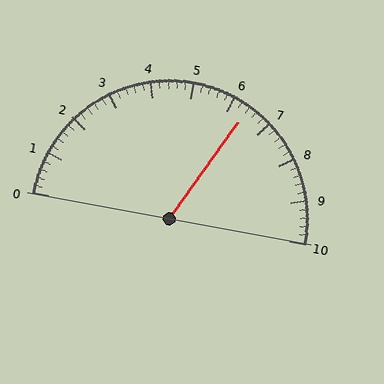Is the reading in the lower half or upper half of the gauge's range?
The reading is in the upper half of the range (0 to 10).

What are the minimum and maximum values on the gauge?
The gauge ranges from 0 to 10.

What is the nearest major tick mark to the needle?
The nearest major tick mark is 6.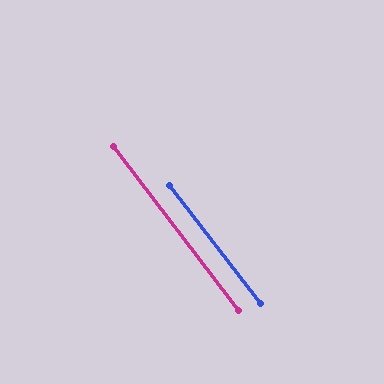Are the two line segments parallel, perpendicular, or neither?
Parallel — their directions differ by only 0.2°.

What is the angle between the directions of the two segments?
Approximately 0 degrees.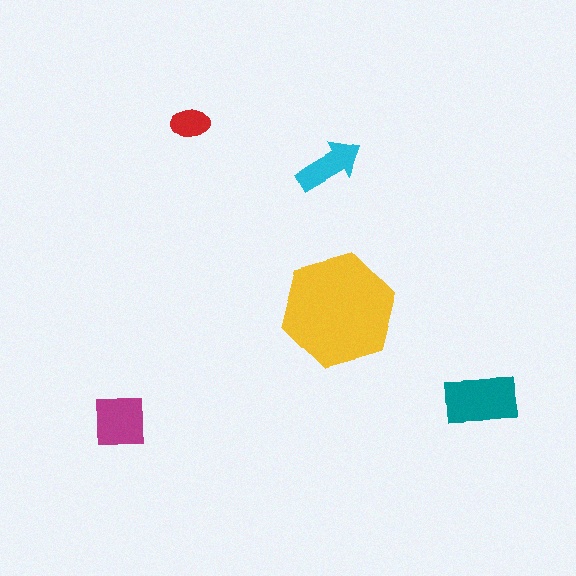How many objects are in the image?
There are 5 objects in the image.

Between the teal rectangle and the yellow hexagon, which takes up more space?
The yellow hexagon.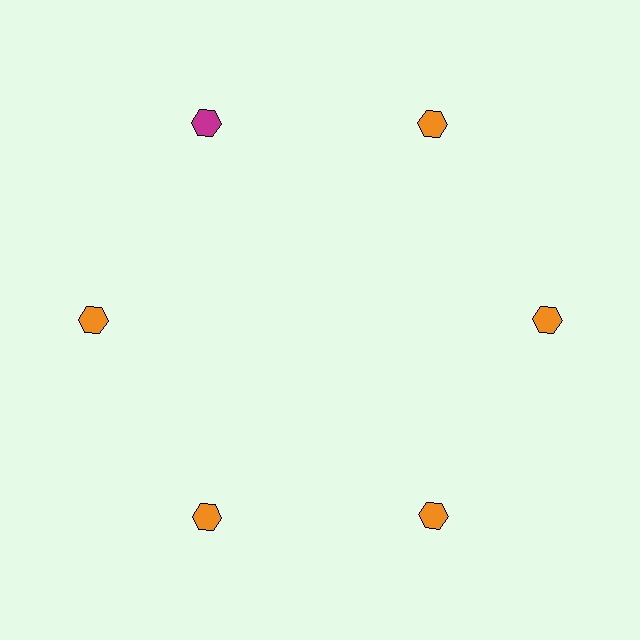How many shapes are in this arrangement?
There are 6 shapes arranged in a ring pattern.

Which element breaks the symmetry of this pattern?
The magenta hexagon at roughly the 11 o'clock position breaks the symmetry. All other shapes are orange hexagons.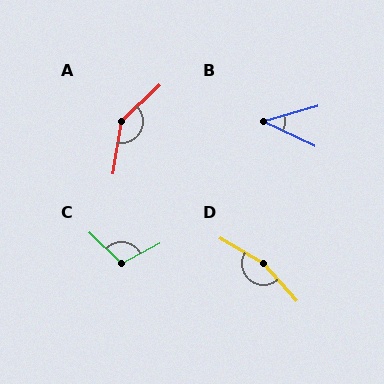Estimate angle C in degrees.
Approximately 109 degrees.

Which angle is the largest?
D, at approximately 163 degrees.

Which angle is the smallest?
B, at approximately 41 degrees.